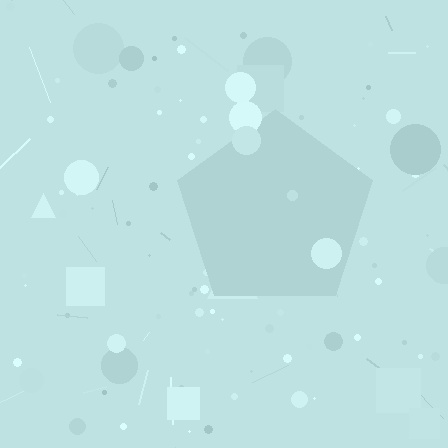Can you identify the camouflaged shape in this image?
The camouflaged shape is a pentagon.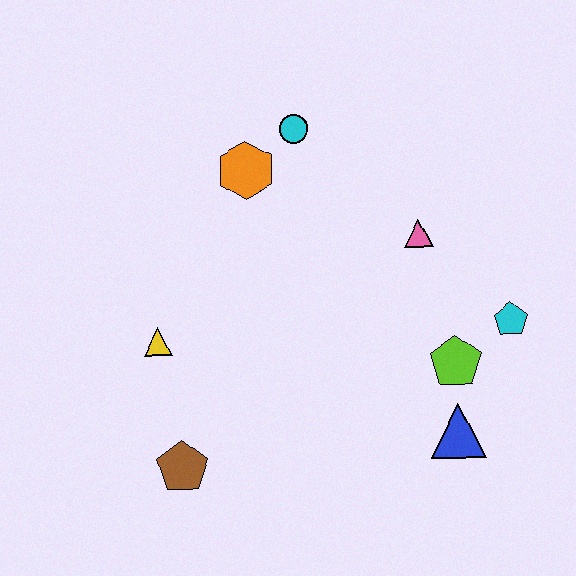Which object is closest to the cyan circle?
The orange hexagon is closest to the cyan circle.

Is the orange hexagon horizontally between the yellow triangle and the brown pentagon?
No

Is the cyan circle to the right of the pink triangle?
No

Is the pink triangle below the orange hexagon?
Yes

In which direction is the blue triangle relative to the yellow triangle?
The blue triangle is to the right of the yellow triangle.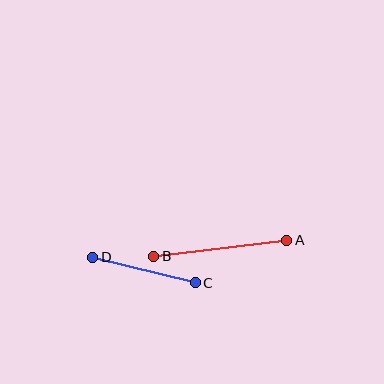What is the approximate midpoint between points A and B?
The midpoint is at approximately (220, 248) pixels.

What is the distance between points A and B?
The distance is approximately 134 pixels.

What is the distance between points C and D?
The distance is approximately 106 pixels.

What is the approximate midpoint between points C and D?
The midpoint is at approximately (144, 270) pixels.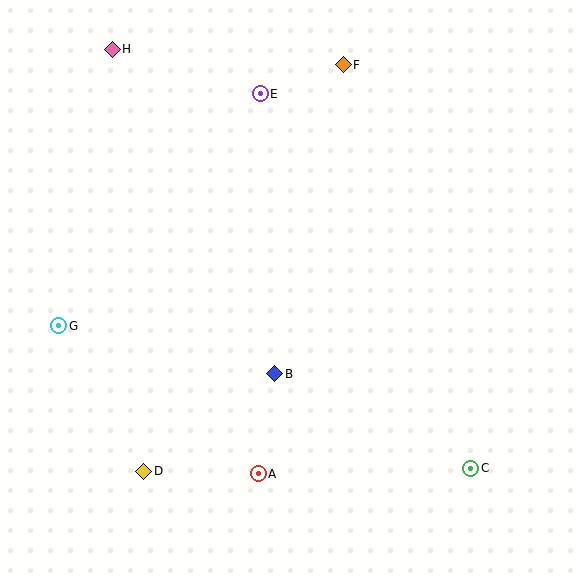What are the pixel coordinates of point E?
Point E is at (260, 94).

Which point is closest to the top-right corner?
Point F is closest to the top-right corner.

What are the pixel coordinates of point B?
Point B is at (275, 374).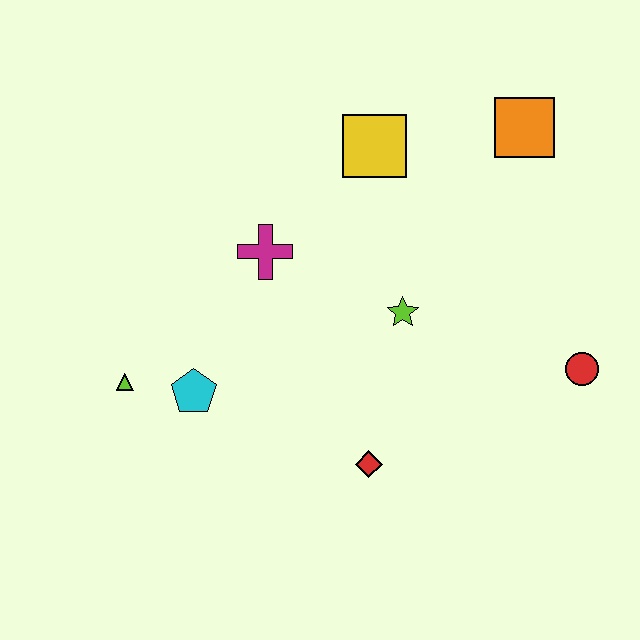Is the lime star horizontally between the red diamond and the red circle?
Yes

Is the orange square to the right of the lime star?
Yes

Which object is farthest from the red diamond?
The orange square is farthest from the red diamond.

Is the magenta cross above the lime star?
Yes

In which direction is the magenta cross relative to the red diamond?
The magenta cross is above the red diamond.